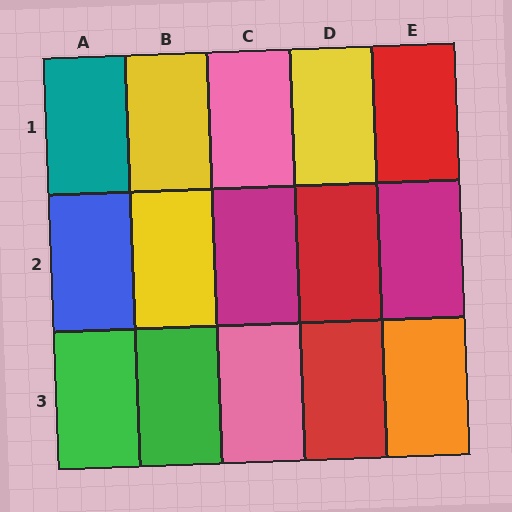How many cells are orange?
1 cell is orange.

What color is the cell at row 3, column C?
Pink.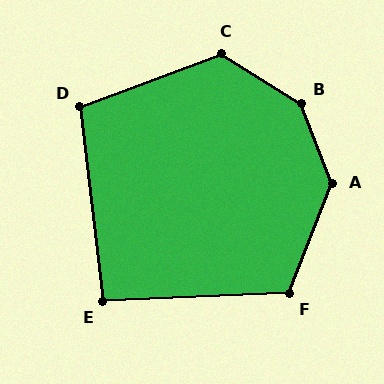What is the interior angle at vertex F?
Approximately 114 degrees (obtuse).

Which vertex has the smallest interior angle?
E, at approximately 95 degrees.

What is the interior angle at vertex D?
Approximately 104 degrees (obtuse).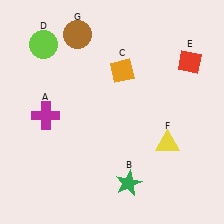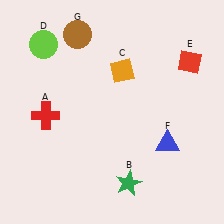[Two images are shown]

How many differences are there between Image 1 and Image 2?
There are 2 differences between the two images.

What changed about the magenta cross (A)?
In Image 1, A is magenta. In Image 2, it changed to red.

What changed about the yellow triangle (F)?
In Image 1, F is yellow. In Image 2, it changed to blue.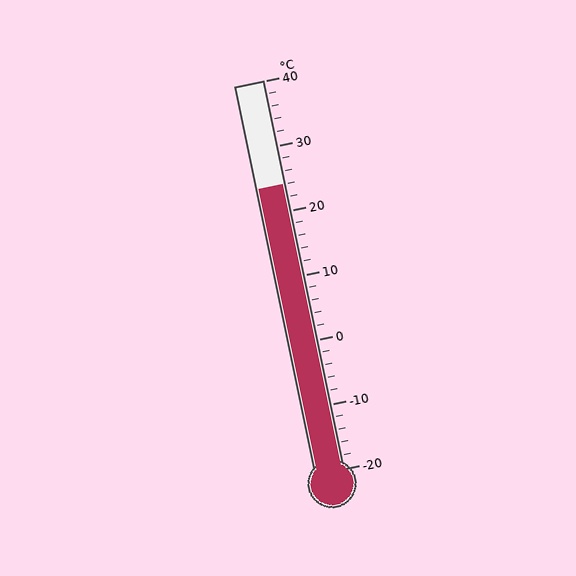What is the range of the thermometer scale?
The thermometer scale ranges from -20°C to 40°C.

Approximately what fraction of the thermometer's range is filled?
The thermometer is filled to approximately 75% of its range.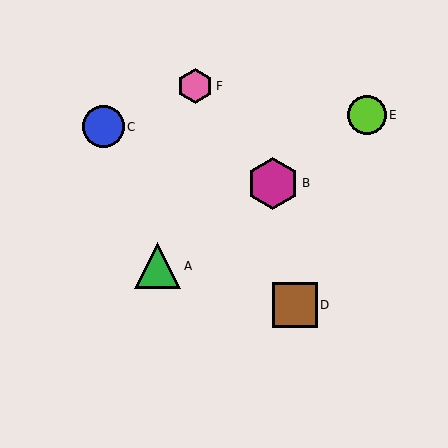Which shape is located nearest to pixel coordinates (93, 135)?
The blue circle (labeled C) at (103, 127) is nearest to that location.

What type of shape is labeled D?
Shape D is a brown square.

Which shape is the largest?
The magenta hexagon (labeled B) is the largest.